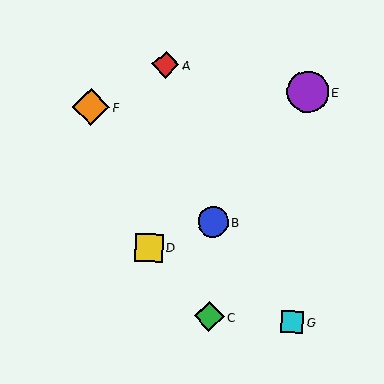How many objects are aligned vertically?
2 objects (B, C) are aligned vertically.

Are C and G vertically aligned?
No, C is at x≈209 and G is at x≈292.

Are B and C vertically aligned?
Yes, both are at x≈213.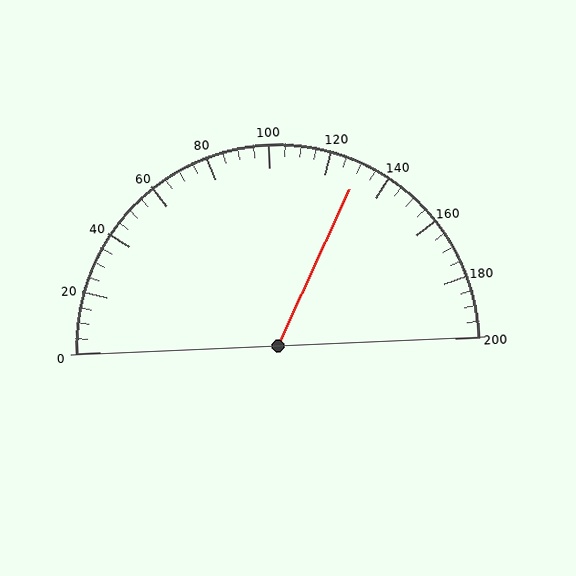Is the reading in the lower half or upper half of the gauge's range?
The reading is in the upper half of the range (0 to 200).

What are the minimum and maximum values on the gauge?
The gauge ranges from 0 to 200.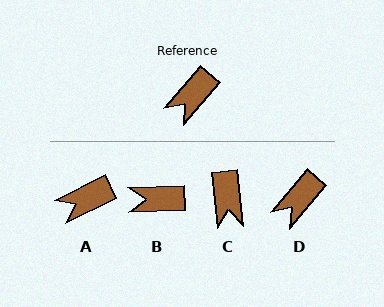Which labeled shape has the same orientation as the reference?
D.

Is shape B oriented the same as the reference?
No, it is off by about 48 degrees.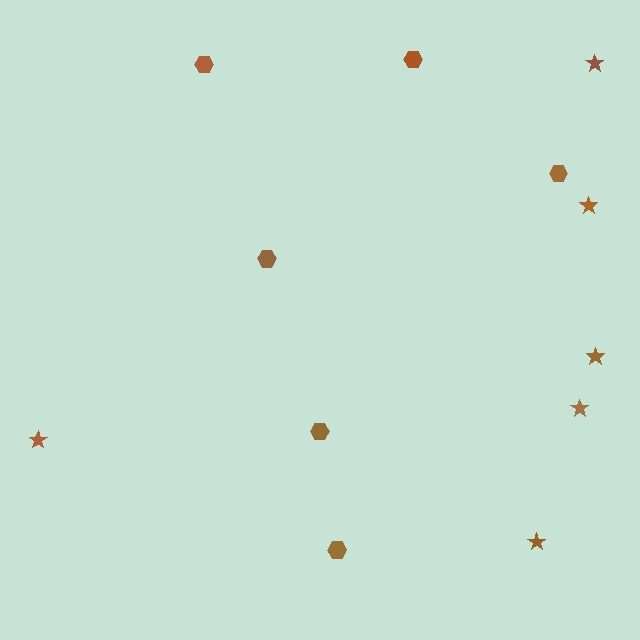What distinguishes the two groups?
There are 2 groups: one group of hexagons (6) and one group of stars (6).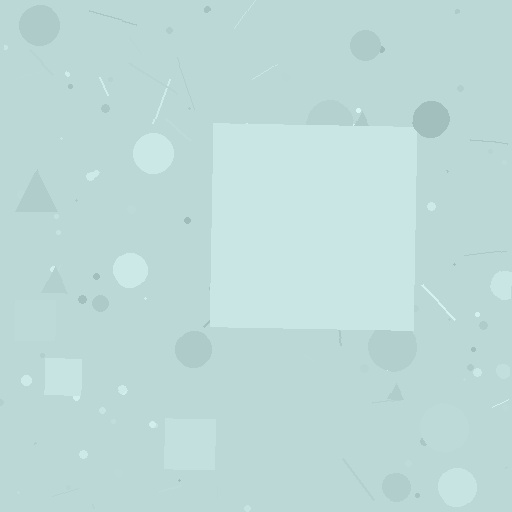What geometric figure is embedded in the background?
A square is embedded in the background.